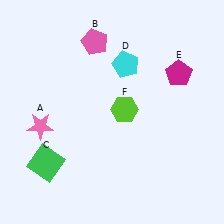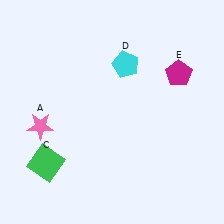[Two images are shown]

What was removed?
The lime hexagon (F), the pink pentagon (B) were removed in Image 2.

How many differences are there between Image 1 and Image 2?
There are 2 differences between the two images.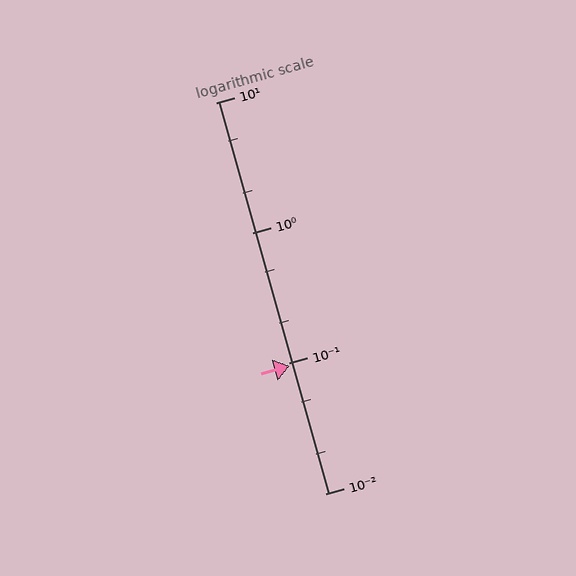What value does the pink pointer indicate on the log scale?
The pointer indicates approximately 0.096.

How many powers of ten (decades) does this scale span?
The scale spans 3 decades, from 0.01 to 10.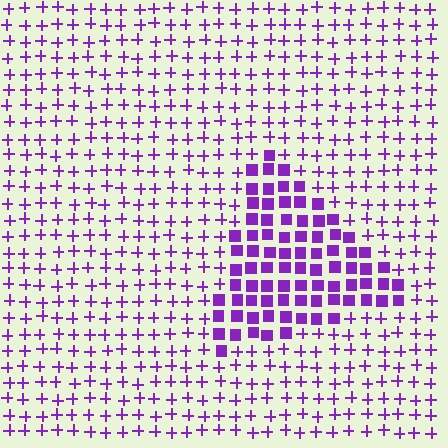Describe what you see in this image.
The image is filled with small purple elements arranged in a uniform grid. A triangle-shaped region contains squares, while the surrounding area contains plus signs. The boundary is defined purely by the change in element shape.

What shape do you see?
I see a triangle.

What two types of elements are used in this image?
The image uses squares inside the triangle region and plus signs outside it.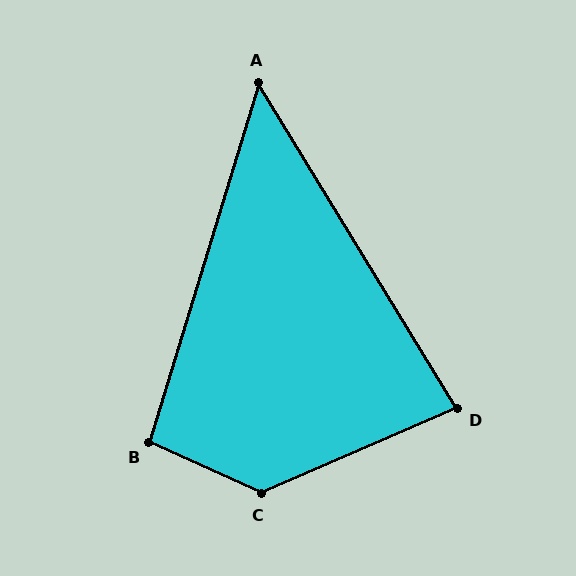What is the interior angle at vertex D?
Approximately 82 degrees (acute).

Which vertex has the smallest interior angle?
A, at approximately 48 degrees.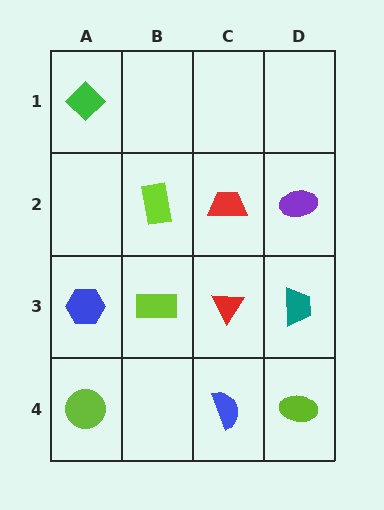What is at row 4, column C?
A blue semicircle.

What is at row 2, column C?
A red trapezoid.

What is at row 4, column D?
A lime ellipse.